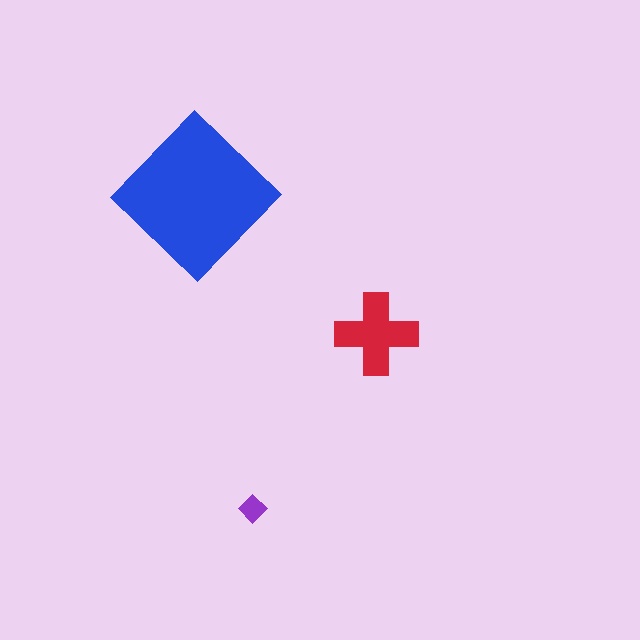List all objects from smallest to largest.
The purple diamond, the red cross, the blue diamond.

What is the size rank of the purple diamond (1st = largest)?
3rd.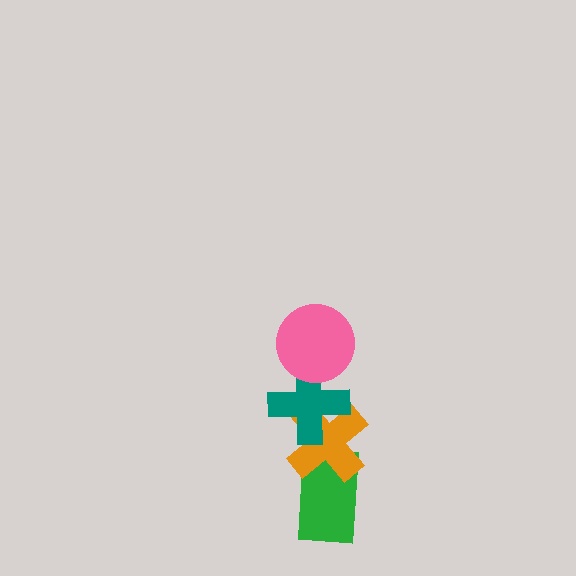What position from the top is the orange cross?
The orange cross is 3rd from the top.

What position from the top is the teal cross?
The teal cross is 2nd from the top.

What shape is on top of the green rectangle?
The orange cross is on top of the green rectangle.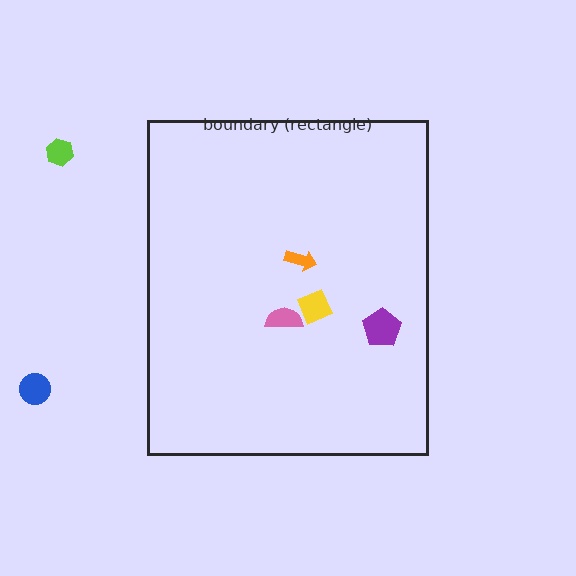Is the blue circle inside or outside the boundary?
Outside.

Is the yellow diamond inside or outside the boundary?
Inside.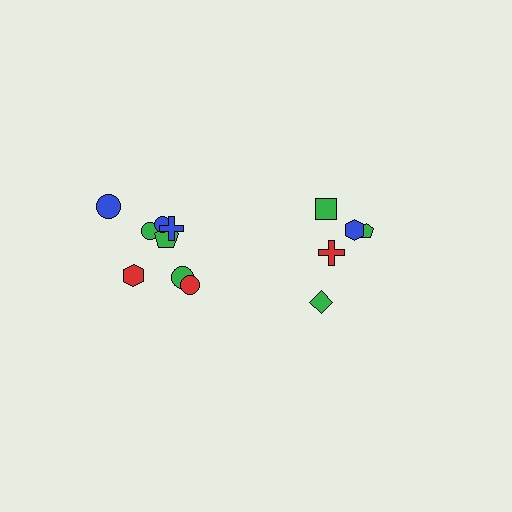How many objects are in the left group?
There are 8 objects.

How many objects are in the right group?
There are 5 objects.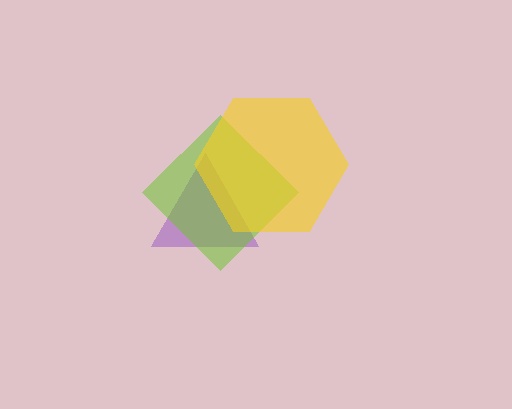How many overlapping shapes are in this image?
There are 3 overlapping shapes in the image.